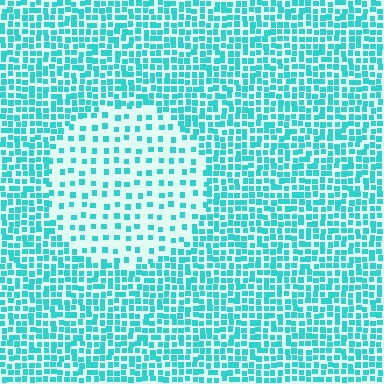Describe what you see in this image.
The image contains small cyan elements arranged at two different densities. A circle-shaped region is visible where the elements are less densely packed than the surrounding area.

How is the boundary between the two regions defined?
The boundary is defined by a change in element density (approximately 2.5x ratio). All elements are the same color, size, and shape.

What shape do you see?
I see a circle.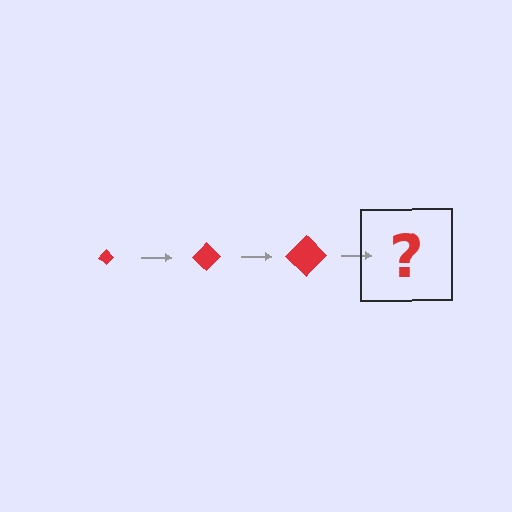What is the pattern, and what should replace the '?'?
The pattern is that the diamond gets progressively larger each step. The '?' should be a red diamond, larger than the previous one.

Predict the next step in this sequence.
The next step is a red diamond, larger than the previous one.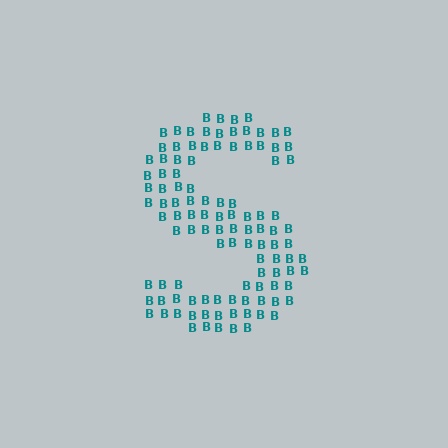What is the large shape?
The large shape is the letter S.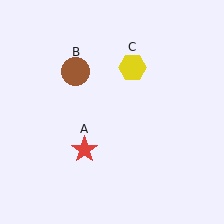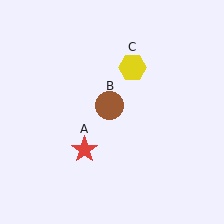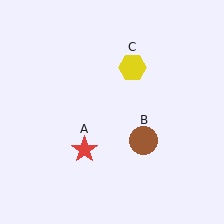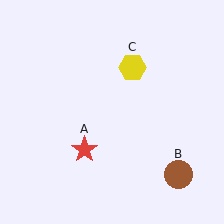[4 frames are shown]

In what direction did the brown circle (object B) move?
The brown circle (object B) moved down and to the right.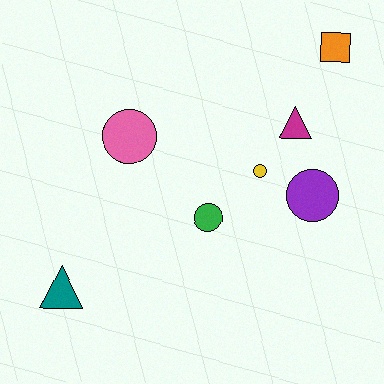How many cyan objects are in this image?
There are no cyan objects.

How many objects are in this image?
There are 7 objects.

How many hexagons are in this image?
There are no hexagons.